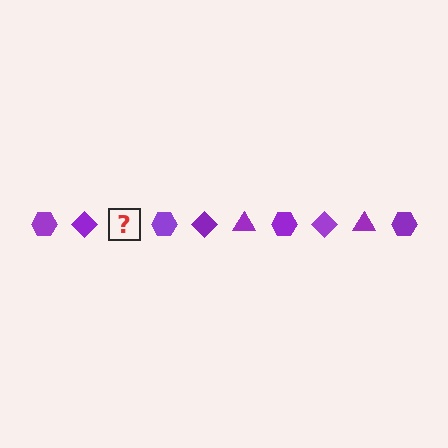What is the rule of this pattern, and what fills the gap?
The rule is that the pattern cycles through hexagon, diamond, triangle shapes in purple. The gap should be filled with a purple triangle.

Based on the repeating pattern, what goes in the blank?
The blank should be a purple triangle.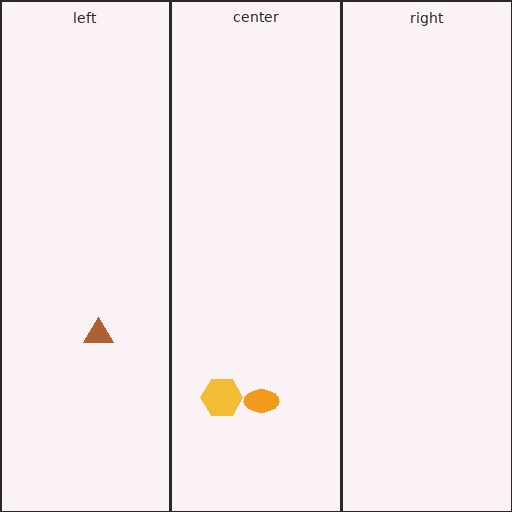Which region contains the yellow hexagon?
The center region.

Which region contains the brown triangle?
The left region.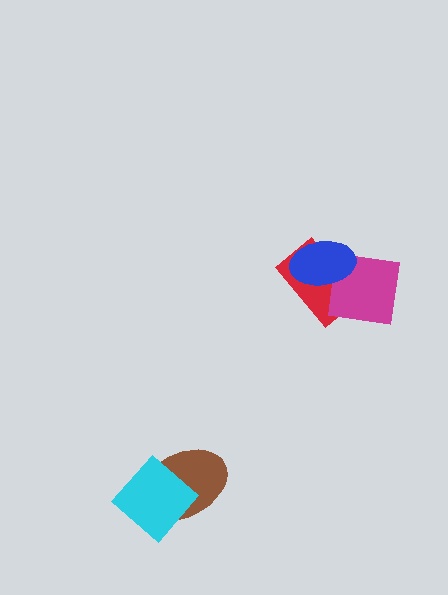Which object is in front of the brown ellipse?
The cyan diamond is in front of the brown ellipse.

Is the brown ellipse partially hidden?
Yes, it is partially covered by another shape.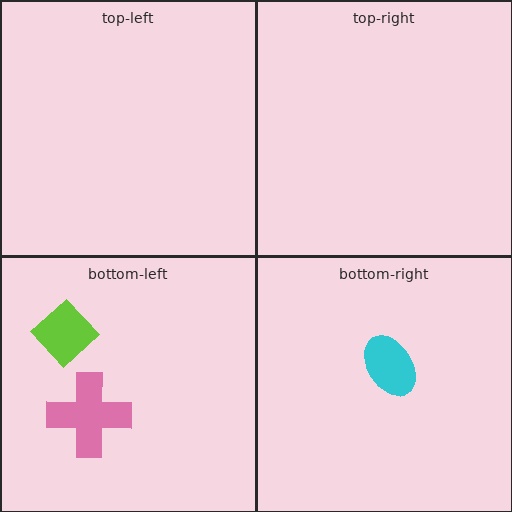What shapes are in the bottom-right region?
The cyan ellipse.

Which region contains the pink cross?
The bottom-left region.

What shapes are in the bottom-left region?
The pink cross, the lime diamond.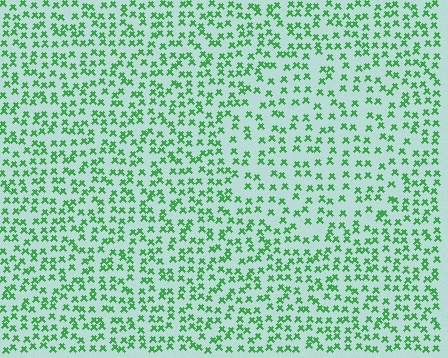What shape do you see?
I see a circle.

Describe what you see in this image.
The image contains small green elements arranged at two different densities. A circle-shaped region is visible where the elements are less densely packed than the surrounding area.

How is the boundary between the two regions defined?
The boundary is defined by a change in element density (approximately 1.5x ratio). All elements are the same color, size, and shape.